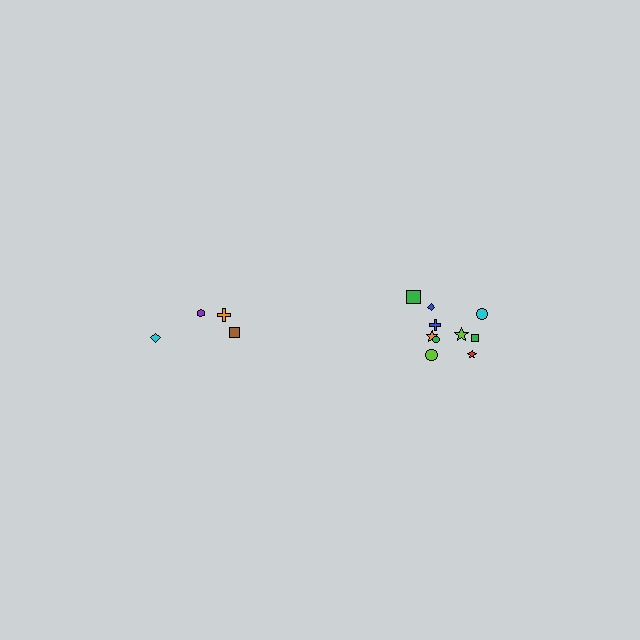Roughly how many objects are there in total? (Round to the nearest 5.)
Roughly 15 objects in total.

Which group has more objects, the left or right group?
The right group.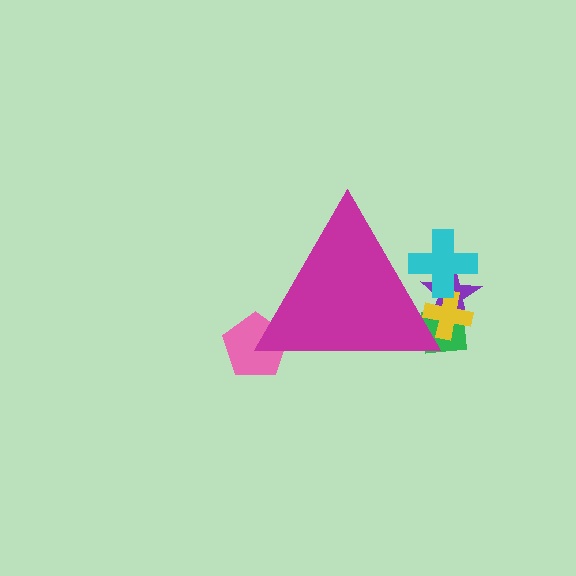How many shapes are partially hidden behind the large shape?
5 shapes are partially hidden.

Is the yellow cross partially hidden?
Yes, the yellow cross is partially hidden behind the magenta triangle.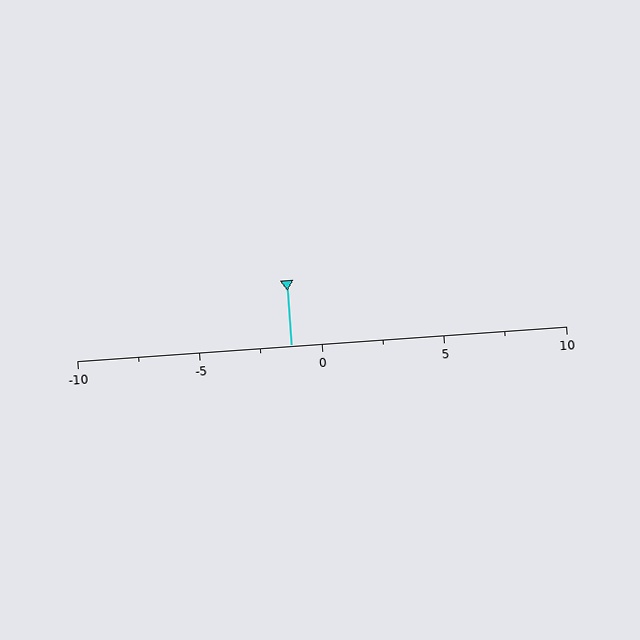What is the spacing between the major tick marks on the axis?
The major ticks are spaced 5 apart.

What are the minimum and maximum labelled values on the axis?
The axis runs from -10 to 10.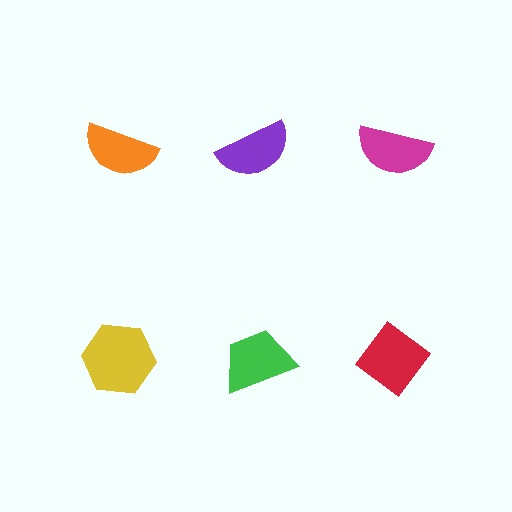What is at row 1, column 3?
A magenta semicircle.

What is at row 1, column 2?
A purple semicircle.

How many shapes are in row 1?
3 shapes.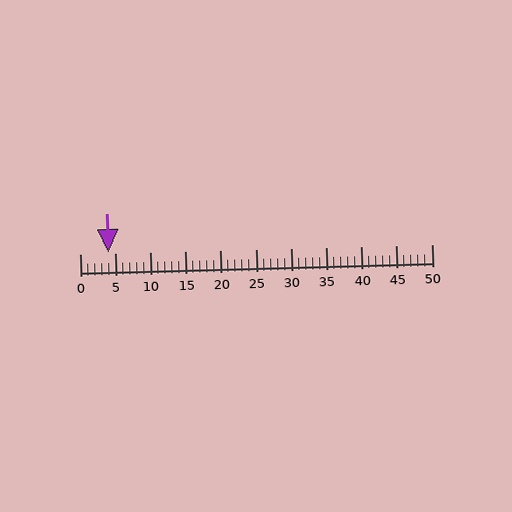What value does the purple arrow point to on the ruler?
The purple arrow points to approximately 4.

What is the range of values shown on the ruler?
The ruler shows values from 0 to 50.